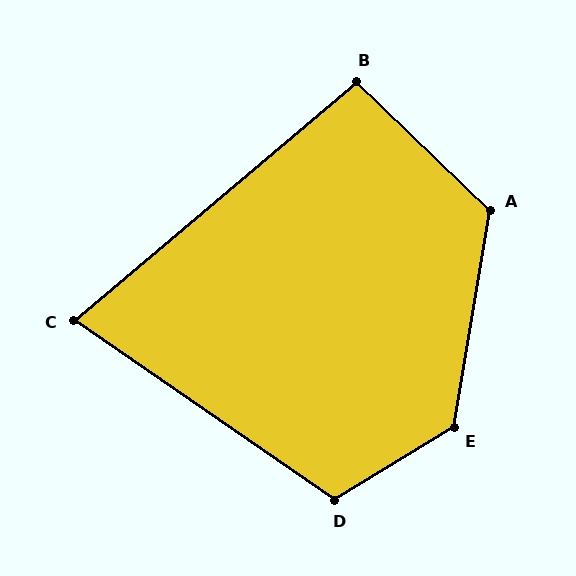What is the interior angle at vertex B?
Approximately 96 degrees (obtuse).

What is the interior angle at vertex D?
Approximately 114 degrees (obtuse).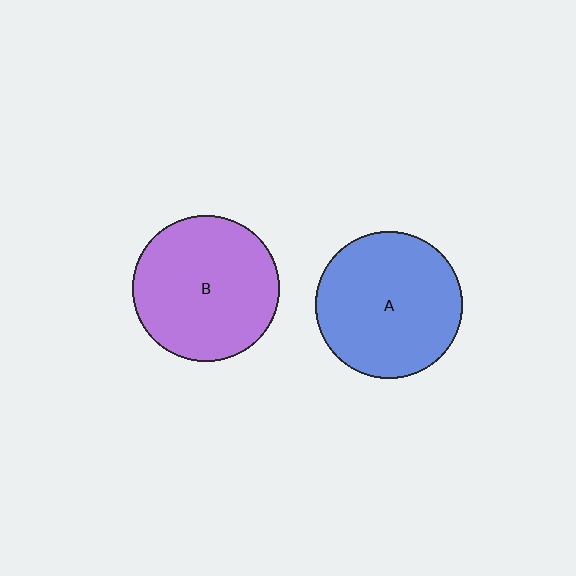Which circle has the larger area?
Circle A (blue).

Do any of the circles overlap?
No, none of the circles overlap.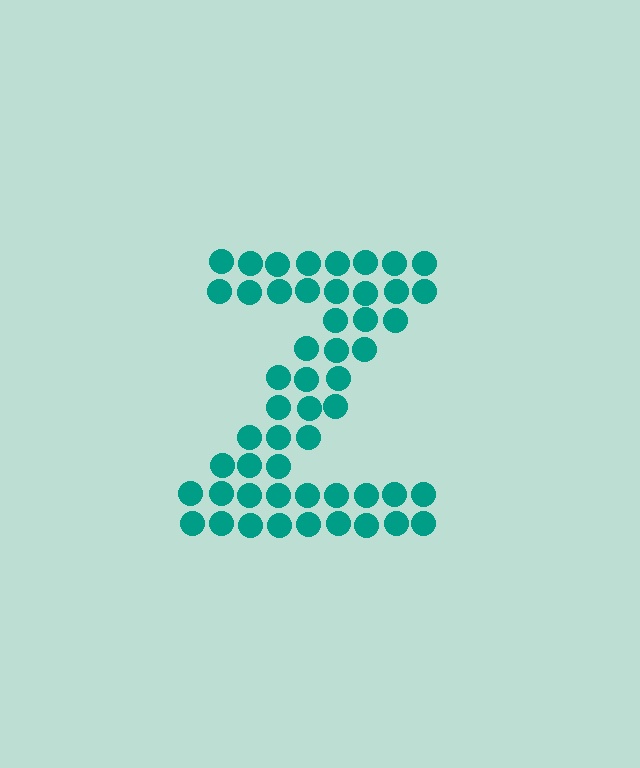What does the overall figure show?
The overall figure shows the letter Z.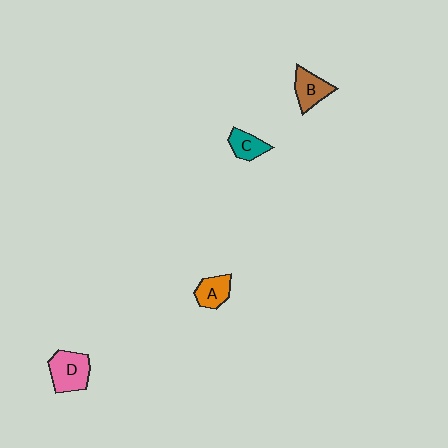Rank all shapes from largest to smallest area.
From largest to smallest: D (pink), B (brown), A (orange), C (teal).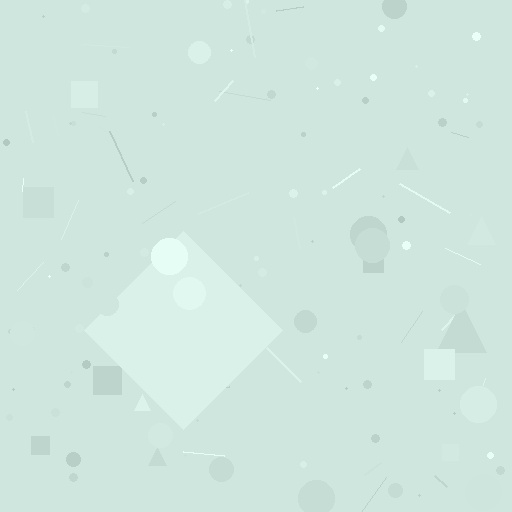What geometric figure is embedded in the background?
A diamond is embedded in the background.